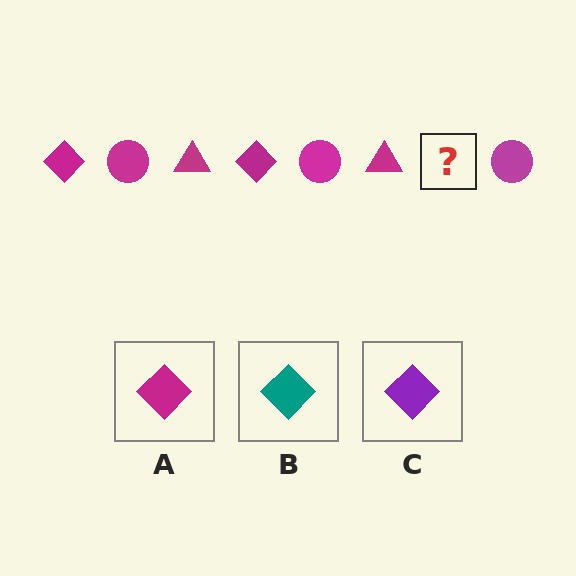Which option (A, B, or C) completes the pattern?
A.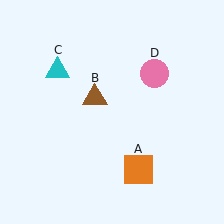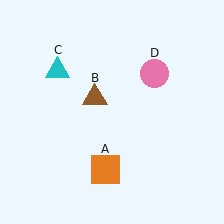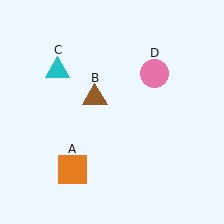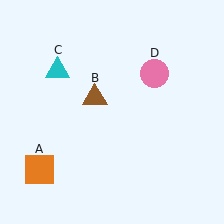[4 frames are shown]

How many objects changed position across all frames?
1 object changed position: orange square (object A).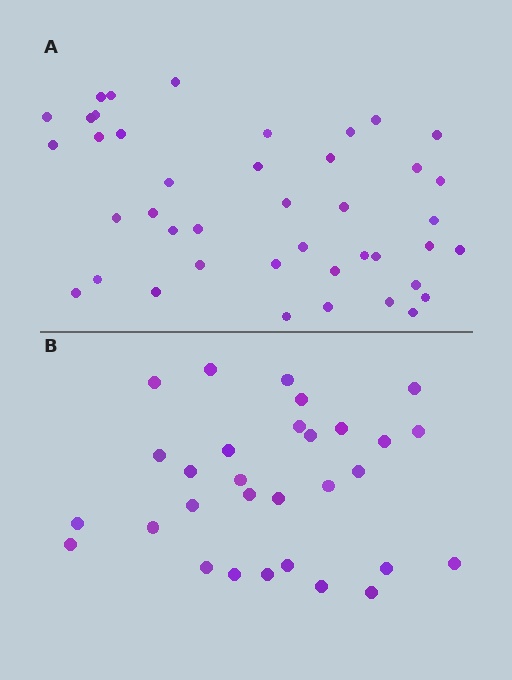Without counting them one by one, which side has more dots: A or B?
Region A (the top region) has more dots.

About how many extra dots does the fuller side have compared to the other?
Region A has roughly 12 or so more dots than region B.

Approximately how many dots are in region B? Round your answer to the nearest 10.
About 30 dots.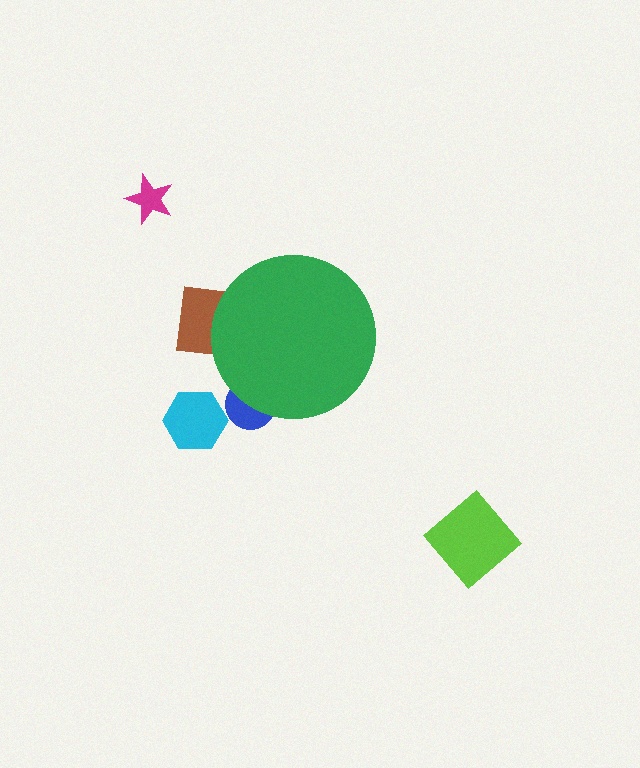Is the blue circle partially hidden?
Yes, the blue circle is partially hidden behind the green circle.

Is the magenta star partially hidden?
No, the magenta star is fully visible.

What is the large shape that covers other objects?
A green circle.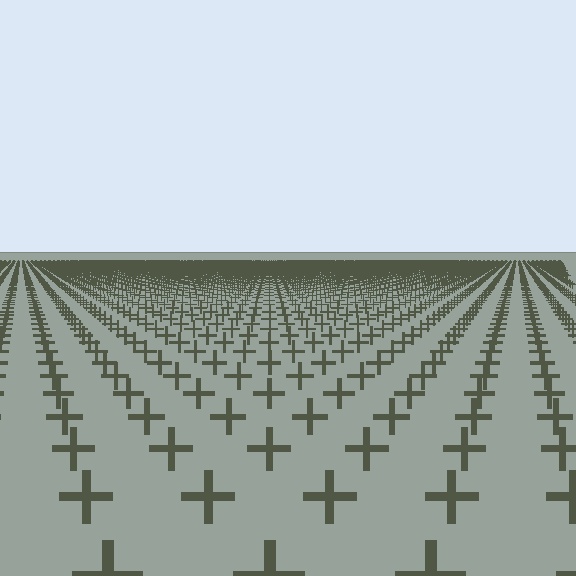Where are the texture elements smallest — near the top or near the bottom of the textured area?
Near the top.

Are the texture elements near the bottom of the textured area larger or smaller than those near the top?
Larger. Near the bottom, elements are closer to the viewer and appear at a bigger on-screen size.